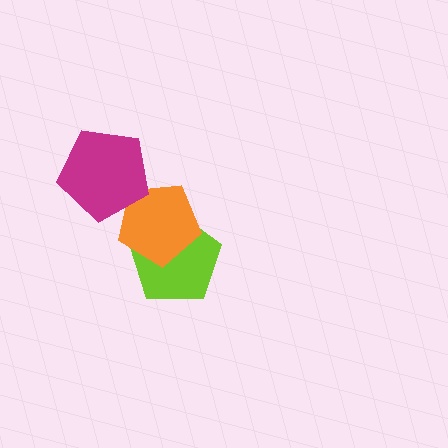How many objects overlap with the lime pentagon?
1 object overlaps with the lime pentagon.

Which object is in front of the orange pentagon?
The magenta pentagon is in front of the orange pentagon.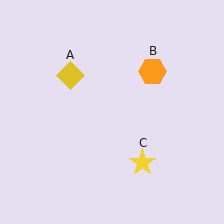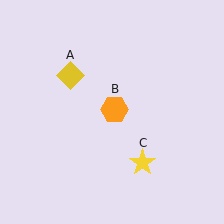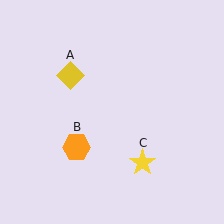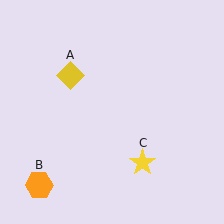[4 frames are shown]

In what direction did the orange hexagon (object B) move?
The orange hexagon (object B) moved down and to the left.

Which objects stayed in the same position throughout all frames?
Yellow diamond (object A) and yellow star (object C) remained stationary.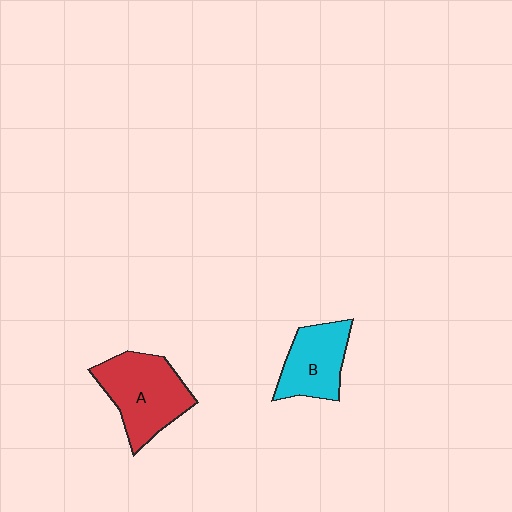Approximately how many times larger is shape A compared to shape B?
Approximately 1.4 times.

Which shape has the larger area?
Shape A (red).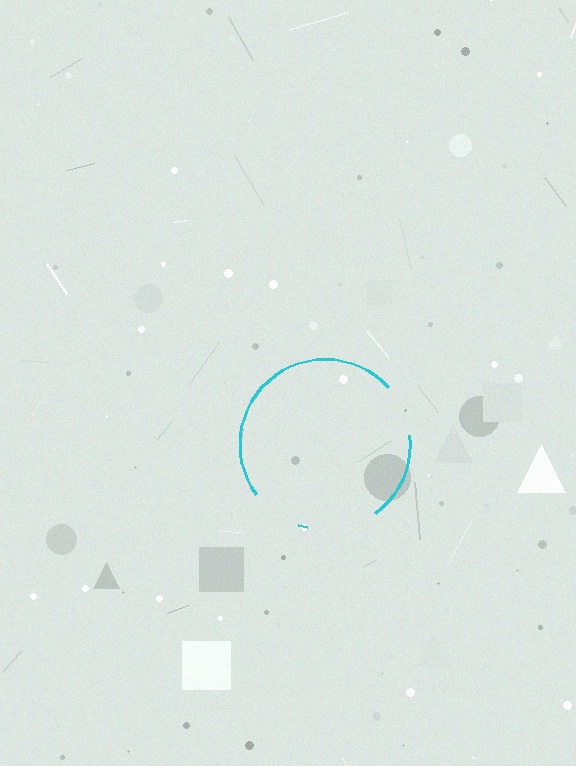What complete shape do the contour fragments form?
The contour fragments form a circle.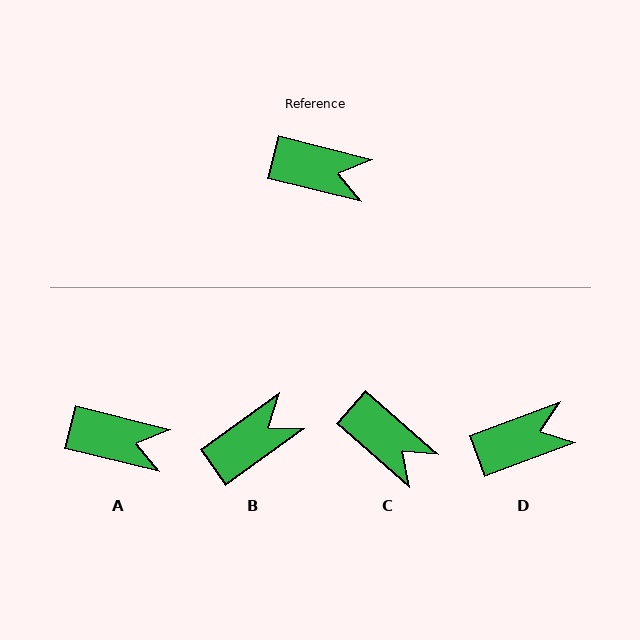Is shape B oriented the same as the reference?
No, it is off by about 50 degrees.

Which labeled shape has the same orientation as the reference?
A.